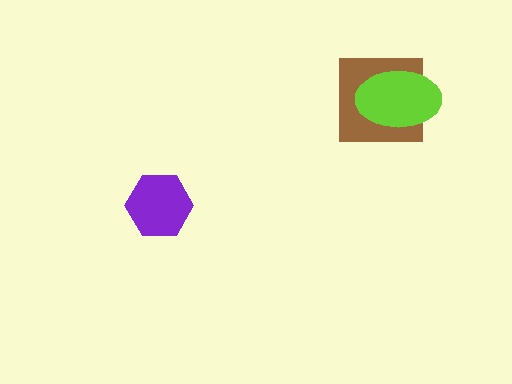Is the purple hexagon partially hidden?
No, no other shape covers it.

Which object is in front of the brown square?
The lime ellipse is in front of the brown square.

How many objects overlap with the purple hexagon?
0 objects overlap with the purple hexagon.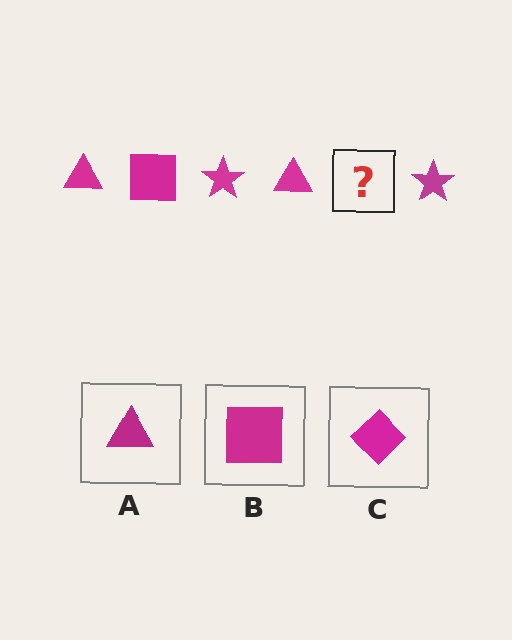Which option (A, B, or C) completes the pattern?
B.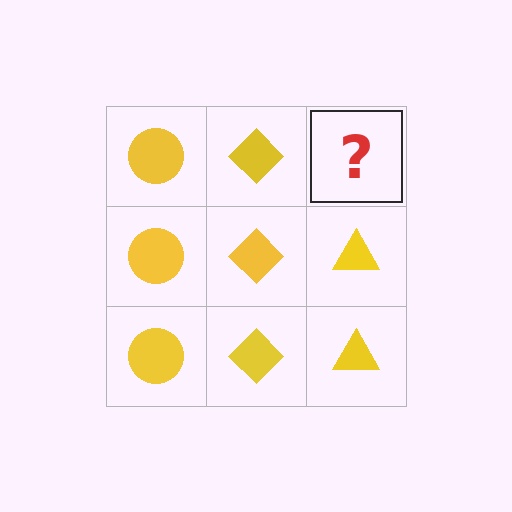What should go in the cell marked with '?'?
The missing cell should contain a yellow triangle.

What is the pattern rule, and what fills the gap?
The rule is that each column has a consistent shape. The gap should be filled with a yellow triangle.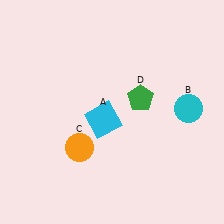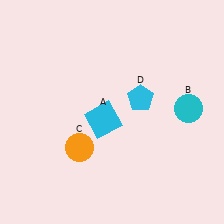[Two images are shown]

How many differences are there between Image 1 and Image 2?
There is 1 difference between the two images.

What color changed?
The pentagon (D) changed from green in Image 1 to cyan in Image 2.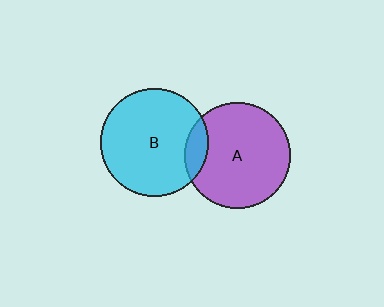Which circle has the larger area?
Circle B (cyan).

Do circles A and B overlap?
Yes.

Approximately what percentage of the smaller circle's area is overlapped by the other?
Approximately 10%.